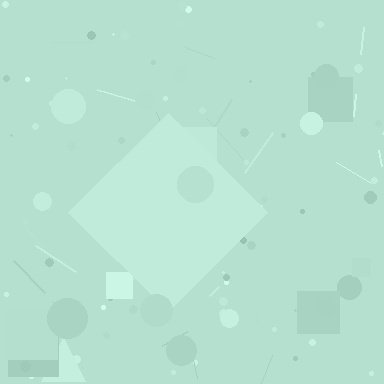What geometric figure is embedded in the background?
A diamond is embedded in the background.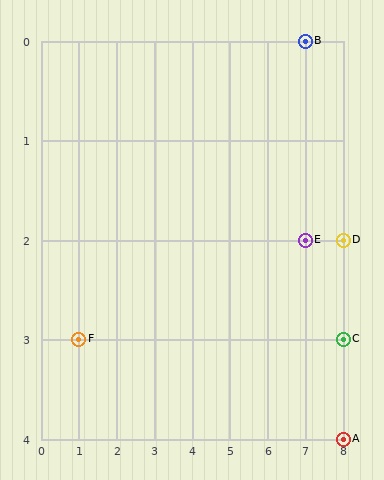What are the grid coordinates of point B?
Point B is at grid coordinates (7, 0).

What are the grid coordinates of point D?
Point D is at grid coordinates (8, 2).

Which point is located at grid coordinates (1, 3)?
Point F is at (1, 3).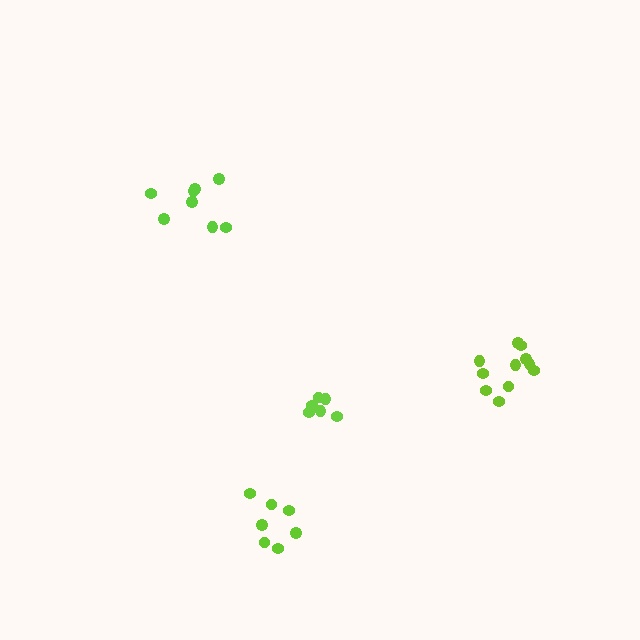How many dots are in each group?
Group 1: 8 dots, Group 2: 6 dots, Group 3: 11 dots, Group 4: 7 dots (32 total).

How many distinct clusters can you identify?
There are 4 distinct clusters.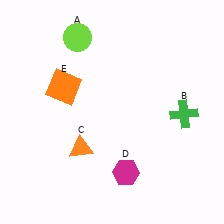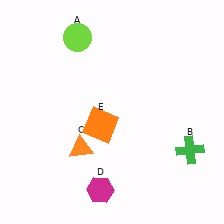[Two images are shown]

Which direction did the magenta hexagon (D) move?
The magenta hexagon (D) moved left.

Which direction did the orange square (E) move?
The orange square (E) moved down.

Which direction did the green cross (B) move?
The green cross (B) moved down.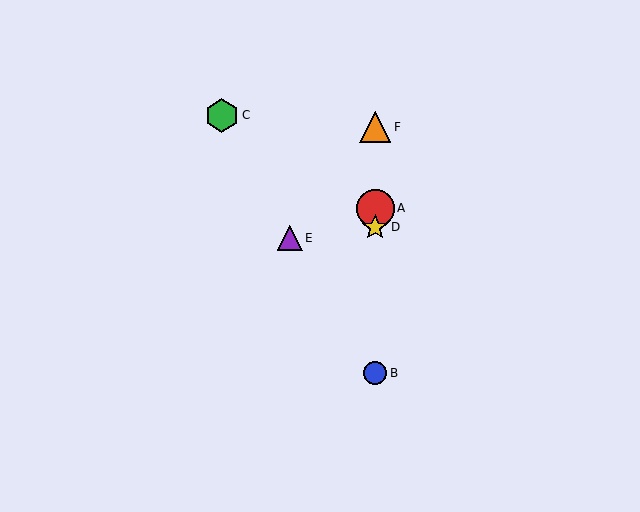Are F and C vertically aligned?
No, F is at x≈375 and C is at x≈222.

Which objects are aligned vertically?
Objects A, B, D, F are aligned vertically.